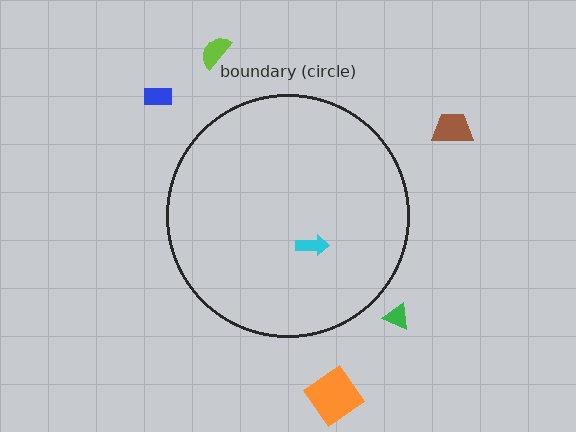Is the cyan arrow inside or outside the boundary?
Inside.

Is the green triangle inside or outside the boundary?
Outside.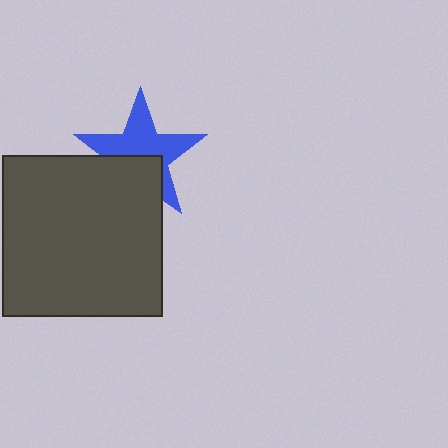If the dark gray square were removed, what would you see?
You would see the complete blue star.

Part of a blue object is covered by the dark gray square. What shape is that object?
It is a star.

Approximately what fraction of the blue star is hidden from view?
Roughly 38% of the blue star is hidden behind the dark gray square.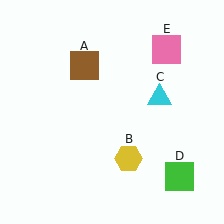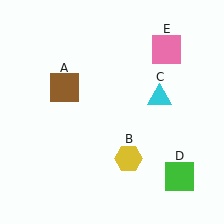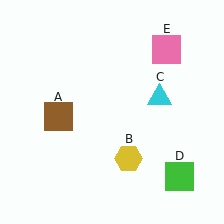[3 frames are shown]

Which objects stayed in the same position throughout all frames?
Yellow hexagon (object B) and cyan triangle (object C) and green square (object D) and pink square (object E) remained stationary.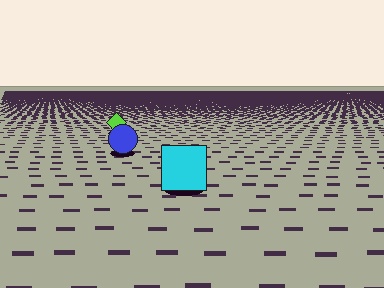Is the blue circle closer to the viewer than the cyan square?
No. The cyan square is closer — you can tell from the texture gradient: the ground texture is coarser near it.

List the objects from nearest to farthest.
From nearest to farthest: the cyan square, the blue circle, the lime diamond.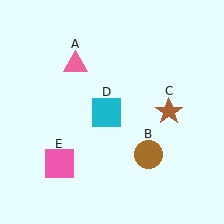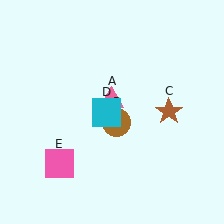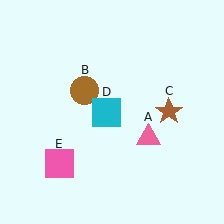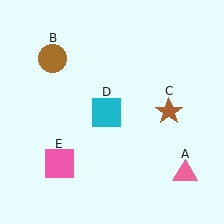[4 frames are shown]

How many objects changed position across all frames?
2 objects changed position: pink triangle (object A), brown circle (object B).